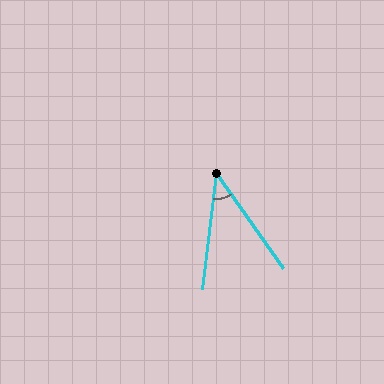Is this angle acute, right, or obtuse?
It is acute.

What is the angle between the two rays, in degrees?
Approximately 42 degrees.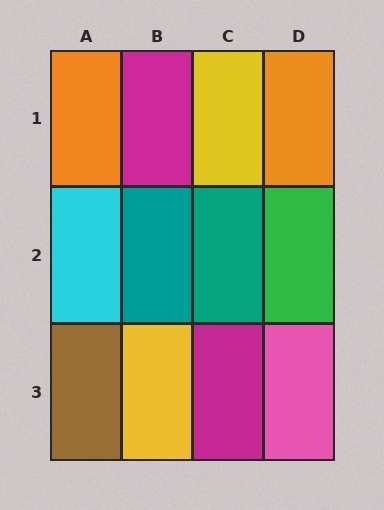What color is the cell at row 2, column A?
Cyan.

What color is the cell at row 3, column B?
Yellow.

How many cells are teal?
2 cells are teal.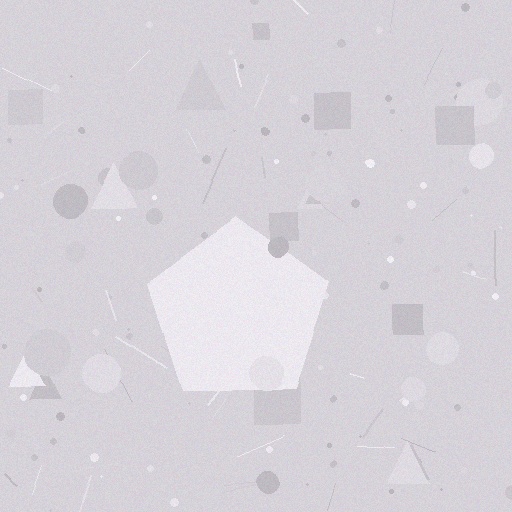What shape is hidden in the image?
A pentagon is hidden in the image.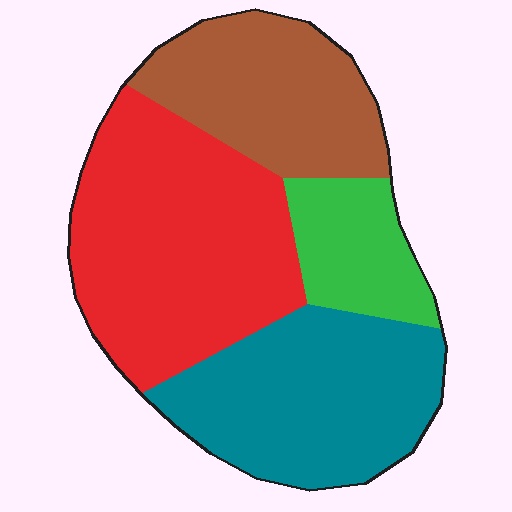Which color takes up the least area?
Green, at roughly 10%.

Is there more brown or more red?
Red.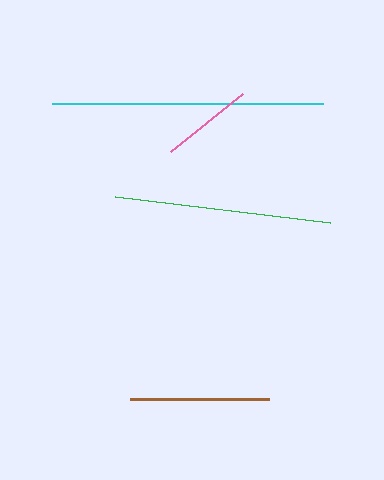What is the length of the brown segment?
The brown segment is approximately 139 pixels long.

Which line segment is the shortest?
The pink line is the shortest at approximately 93 pixels.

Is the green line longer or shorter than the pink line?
The green line is longer than the pink line.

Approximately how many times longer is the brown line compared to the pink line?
The brown line is approximately 1.5 times the length of the pink line.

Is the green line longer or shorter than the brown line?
The green line is longer than the brown line.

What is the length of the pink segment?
The pink segment is approximately 93 pixels long.